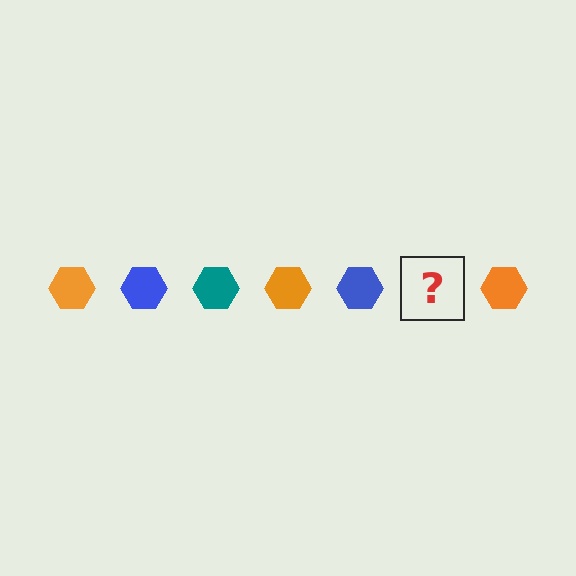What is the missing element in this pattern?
The missing element is a teal hexagon.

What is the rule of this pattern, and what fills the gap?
The rule is that the pattern cycles through orange, blue, teal hexagons. The gap should be filled with a teal hexagon.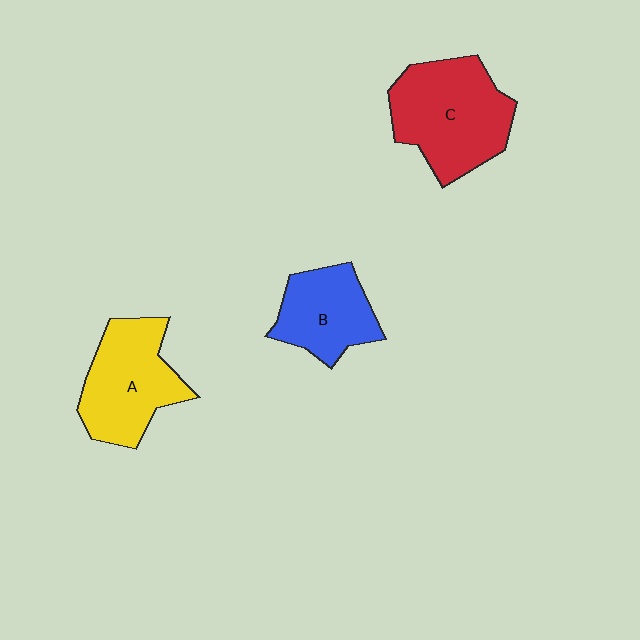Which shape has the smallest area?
Shape B (blue).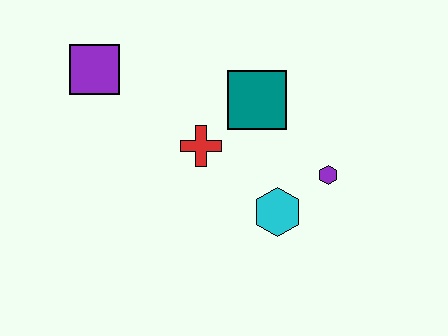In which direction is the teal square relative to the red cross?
The teal square is to the right of the red cross.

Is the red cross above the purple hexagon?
Yes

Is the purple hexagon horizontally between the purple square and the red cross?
No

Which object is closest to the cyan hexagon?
The purple hexagon is closest to the cyan hexagon.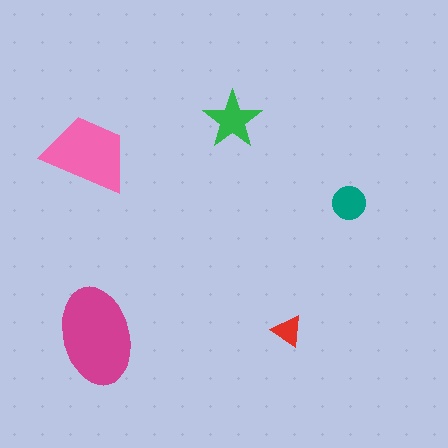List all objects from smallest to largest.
The red triangle, the teal circle, the green star, the pink trapezoid, the magenta ellipse.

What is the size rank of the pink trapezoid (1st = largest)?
2nd.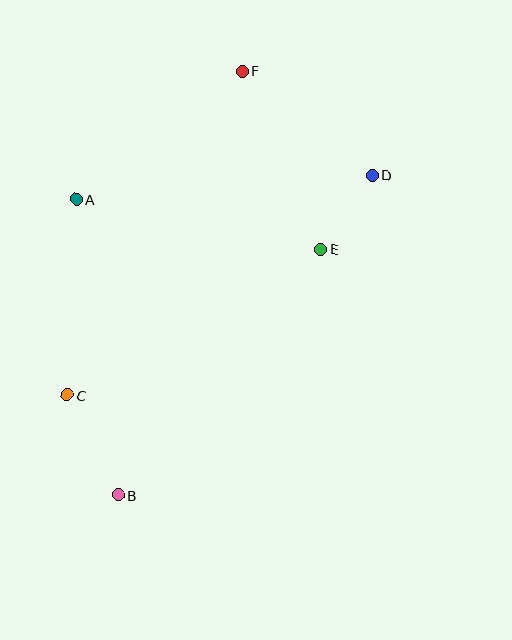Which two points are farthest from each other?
Points B and F are farthest from each other.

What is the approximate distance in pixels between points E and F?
The distance between E and F is approximately 195 pixels.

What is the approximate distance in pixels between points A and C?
The distance between A and C is approximately 196 pixels.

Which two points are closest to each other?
Points D and E are closest to each other.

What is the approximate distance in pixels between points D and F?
The distance between D and F is approximately 167 pixels.